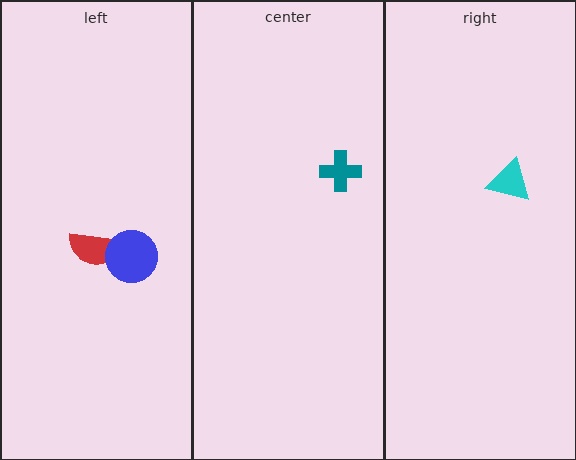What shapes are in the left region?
The red semicircle, the blue circle.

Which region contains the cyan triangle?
The right region.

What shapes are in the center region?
The teal cross.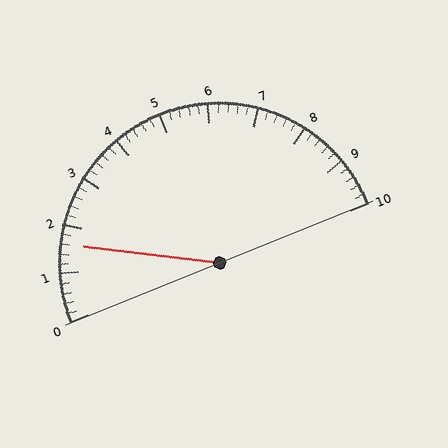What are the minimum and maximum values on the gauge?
The gauge ranges from 0 to 10.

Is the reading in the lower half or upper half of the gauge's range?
The reading is in the lower half of the range (0 to 10).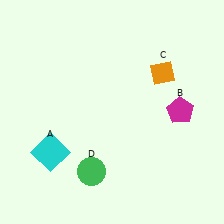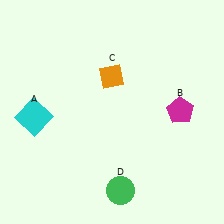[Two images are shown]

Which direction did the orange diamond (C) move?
The orange diamond (C) moved left.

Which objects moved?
The objects that moved are: the cyan square (A), the orange diamond (C), the green circle (D).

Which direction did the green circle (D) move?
The green circle (D) moved right.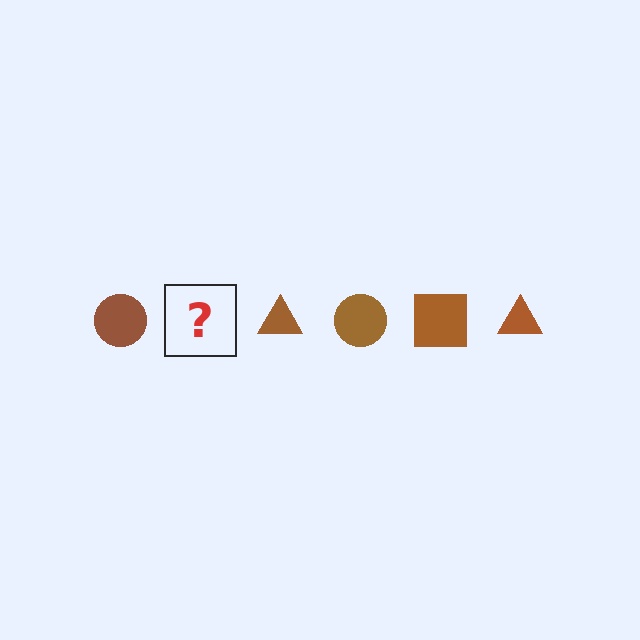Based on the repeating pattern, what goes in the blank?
The blank should be a brown square.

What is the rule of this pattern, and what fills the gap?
The rule is that the pattern cycles through circle, square, triangle shapes in brown. The gap should be filled with a brown square.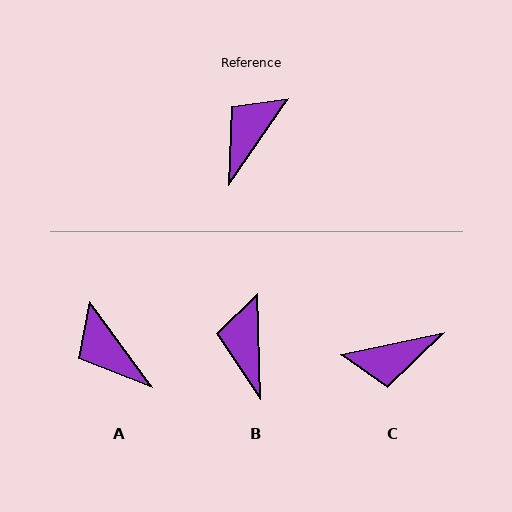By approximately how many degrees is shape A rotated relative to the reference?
Approximately 71 degrees counter-clockwise.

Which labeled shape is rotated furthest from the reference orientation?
C, about 136 degrees away.